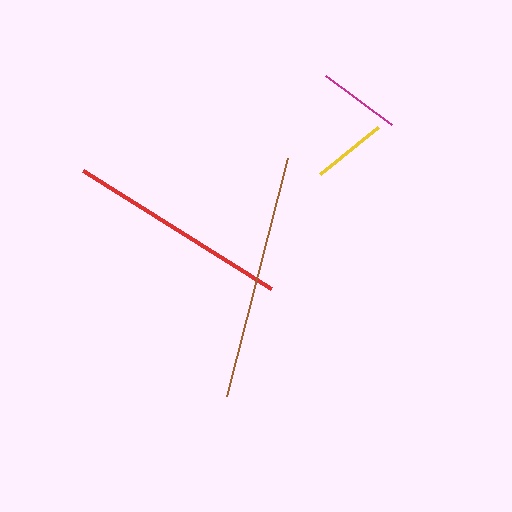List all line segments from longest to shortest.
From longest to shortest: brown, red, magenta, yellow.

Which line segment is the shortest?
The yellow line is the shortest at approximately 75 pixels.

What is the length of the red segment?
The red segment is approximately 221 pixels long.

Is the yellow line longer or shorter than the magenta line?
The magenta line is longer than the yellow line.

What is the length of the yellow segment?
The yellow segment is approximately 75 pixels long.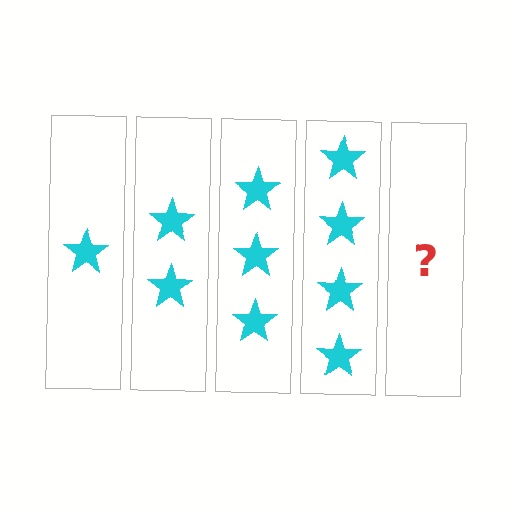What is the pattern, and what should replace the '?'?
The pattern is that each step adds one more star. The '?' should be 5 stars.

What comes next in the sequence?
The next element should be 5 stars.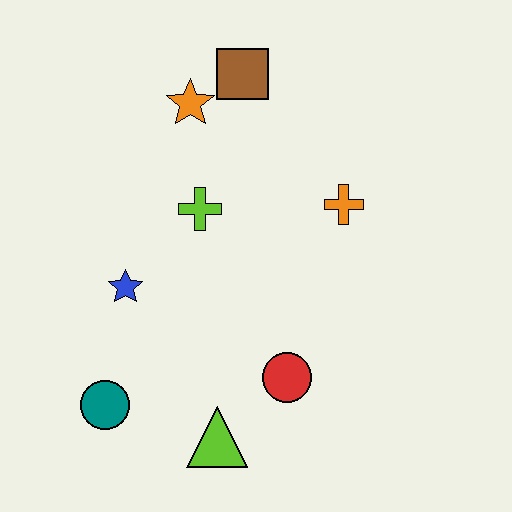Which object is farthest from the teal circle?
The brown square is farthest from the teal circle.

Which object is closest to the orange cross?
The lime cross is closest to the orange cross.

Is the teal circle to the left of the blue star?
Yes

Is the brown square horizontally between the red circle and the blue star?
Yes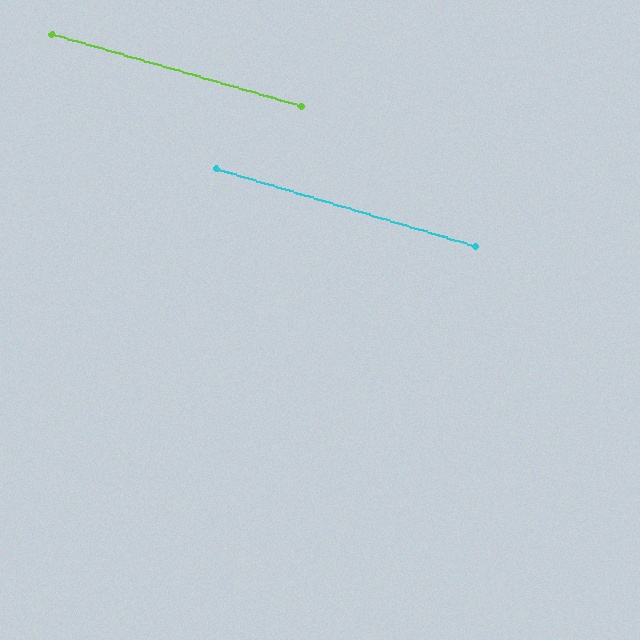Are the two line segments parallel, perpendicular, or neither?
Parallel — their directions differ by only 0.7°.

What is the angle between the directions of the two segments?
Approximately 1 degree.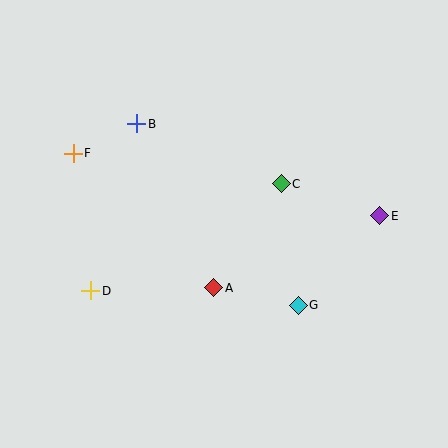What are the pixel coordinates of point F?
Point F is at (74, 153).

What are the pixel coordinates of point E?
Point E is at (380, 216).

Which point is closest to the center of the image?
Point A at (214, 288) is closest to the center.